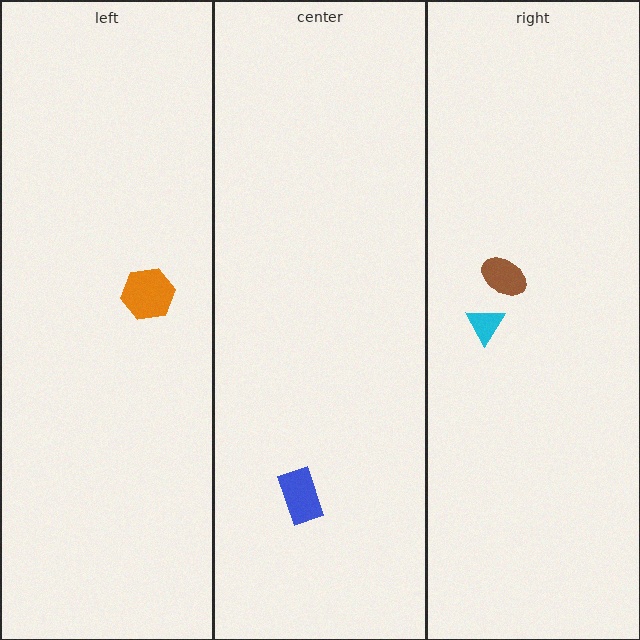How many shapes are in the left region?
1.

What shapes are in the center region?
The blue rectangle.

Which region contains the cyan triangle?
The right region.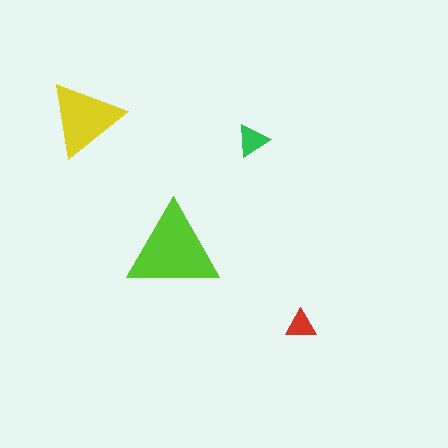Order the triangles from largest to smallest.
the lime one, the yellow one, the green one, the red one.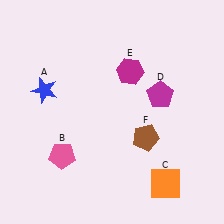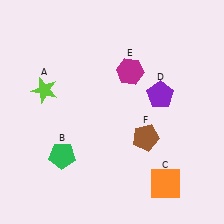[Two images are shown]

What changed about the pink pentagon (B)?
In Image 1, B is pink. In Image 2, it changed to green.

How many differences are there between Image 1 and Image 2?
There are 3 differences between the two images.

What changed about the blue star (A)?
In Image 1, A is blue. In Image 2, it changed to lime.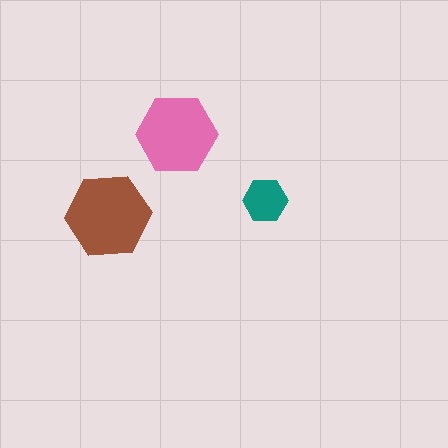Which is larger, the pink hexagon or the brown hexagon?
The brown one.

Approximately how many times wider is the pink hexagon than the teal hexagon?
About 2 times wider.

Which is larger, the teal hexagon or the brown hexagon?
The brown one.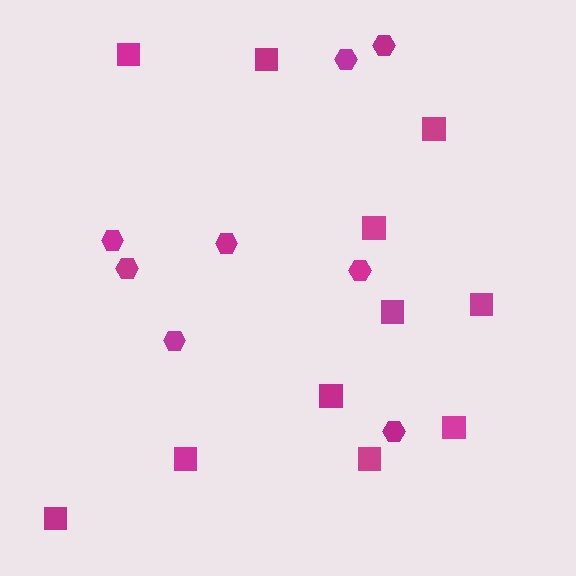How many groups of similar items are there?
There are 2 groups: one group of squares (11) and one group of hexagons (8).